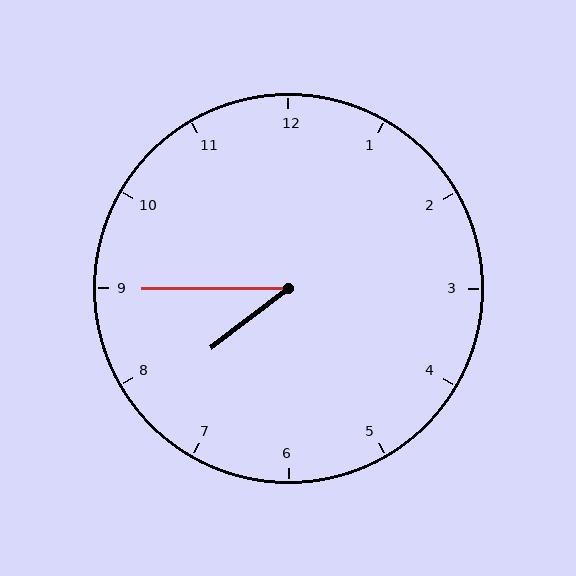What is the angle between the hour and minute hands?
Approximately 38 degrees.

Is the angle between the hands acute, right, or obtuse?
It is acute.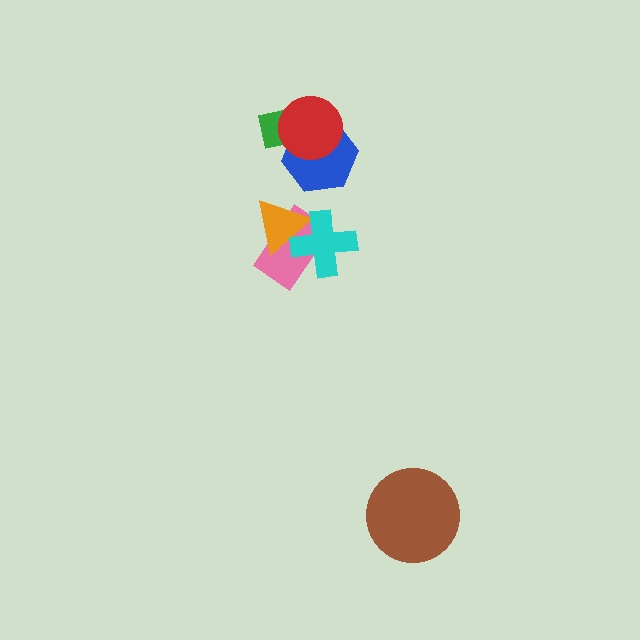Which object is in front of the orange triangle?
The cyan cross is in front of the orange triangle.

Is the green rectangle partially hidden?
Yes, it is partially covered by another shape.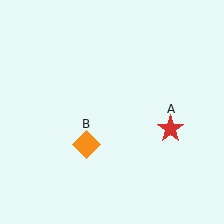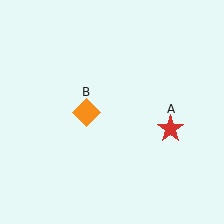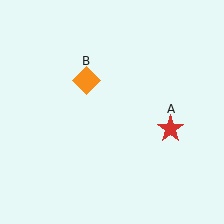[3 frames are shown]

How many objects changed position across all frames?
1 object changed position: orange diamond (object B).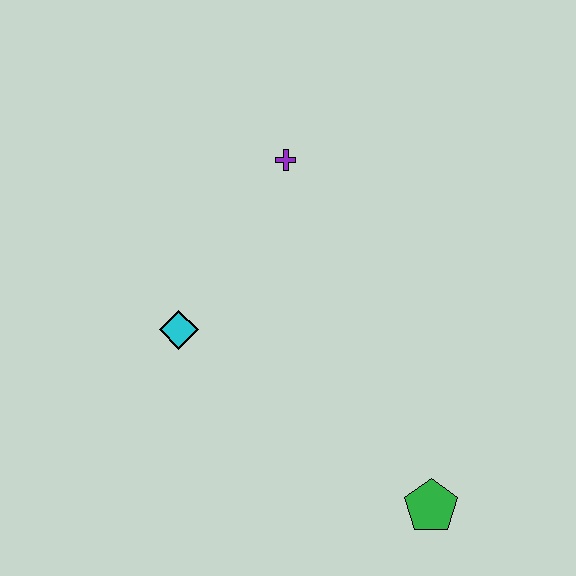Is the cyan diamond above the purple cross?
No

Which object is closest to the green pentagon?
The cyan diamond is closest to the green pentagon.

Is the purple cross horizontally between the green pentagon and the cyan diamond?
Yes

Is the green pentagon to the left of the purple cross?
No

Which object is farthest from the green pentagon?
The purple cross is farthest from the green pentagon.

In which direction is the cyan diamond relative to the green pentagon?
The cyan diamond is to the left of the green pentagon.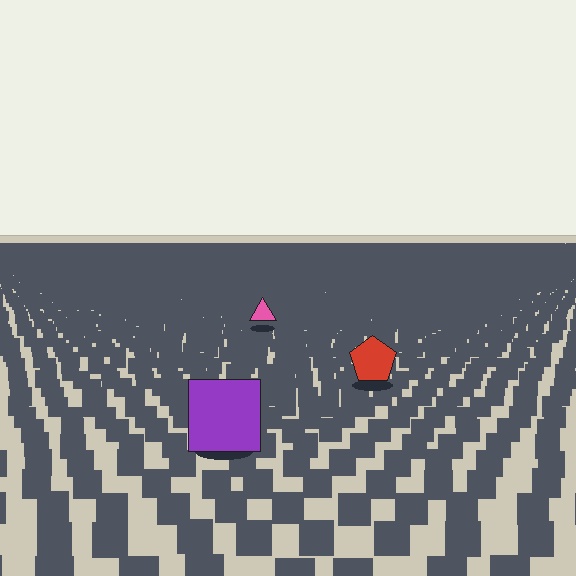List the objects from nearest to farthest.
From nearest to farthest: the purple square, the red pentagon, the pink triangle.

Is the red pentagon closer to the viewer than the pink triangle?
Yes. The red pentagon is closer — you can tell from the texture gradient: the ground texture is coarser near it.